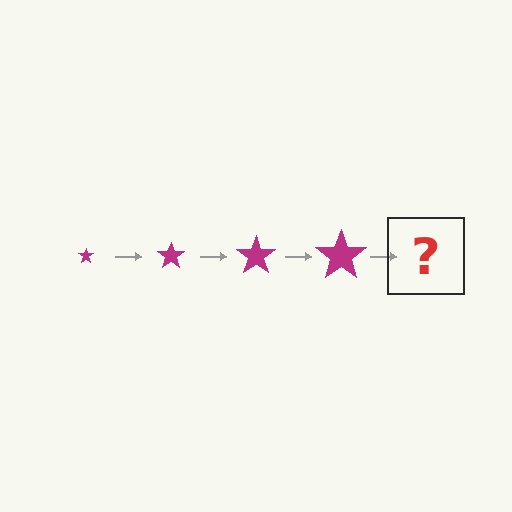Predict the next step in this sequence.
The next step is a magenta star, larger than the previous one.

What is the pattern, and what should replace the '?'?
The pattern is that the star gets progressively larger each step. The '?' should be a magenta star, larger than the previous one.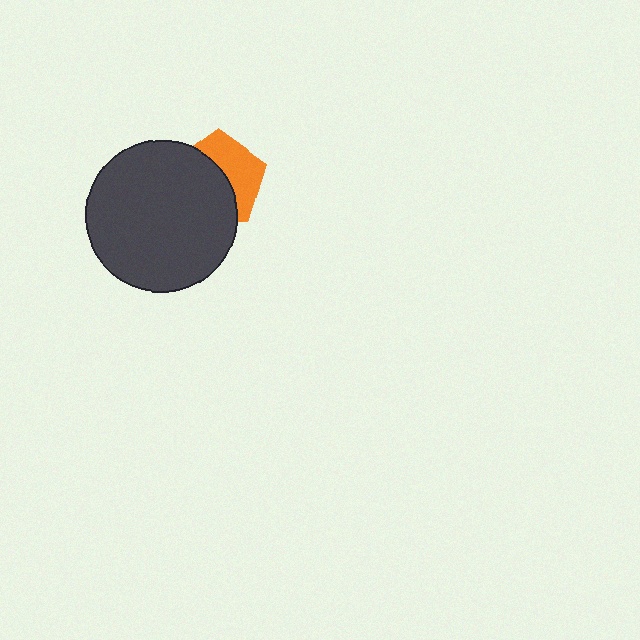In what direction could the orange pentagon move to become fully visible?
The orange pentagon could move toward the upper-right. That would shift it out from behind the dark gray circle entirely.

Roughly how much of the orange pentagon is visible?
A small part of it is visible (roughly 44%).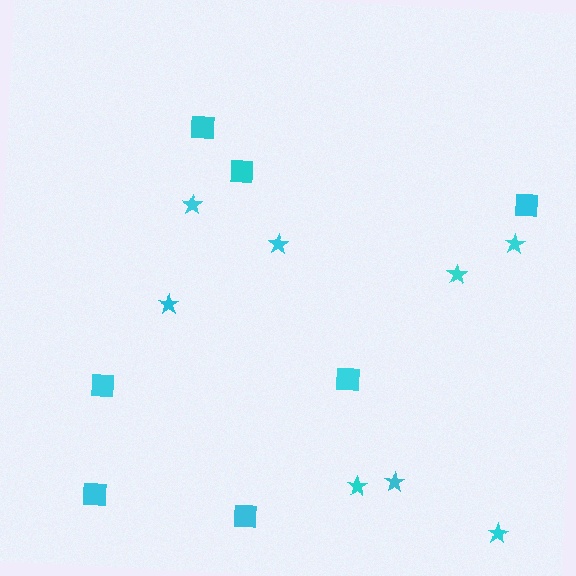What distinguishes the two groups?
There are 2 groups: one group of stars (8) and one group of squares (7).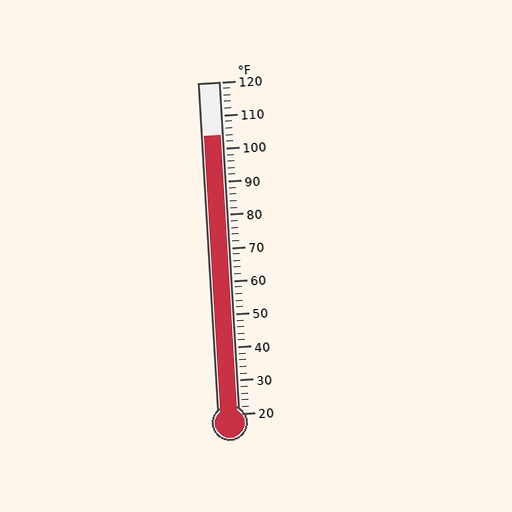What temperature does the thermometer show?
The thermometer shows approximately 104°F.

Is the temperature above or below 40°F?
The temperature is above 40°F.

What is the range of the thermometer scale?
The thermometer scale ranges from 20°F to 120°F.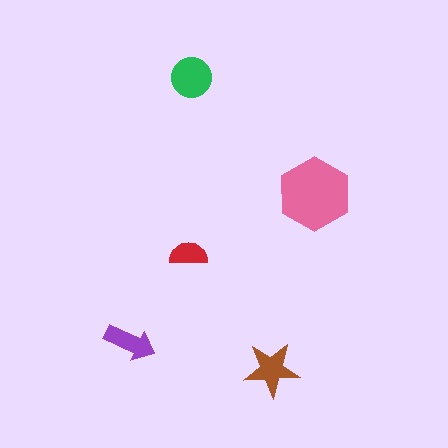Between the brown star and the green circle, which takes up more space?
The green circle.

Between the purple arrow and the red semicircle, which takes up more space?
The purple arrow.